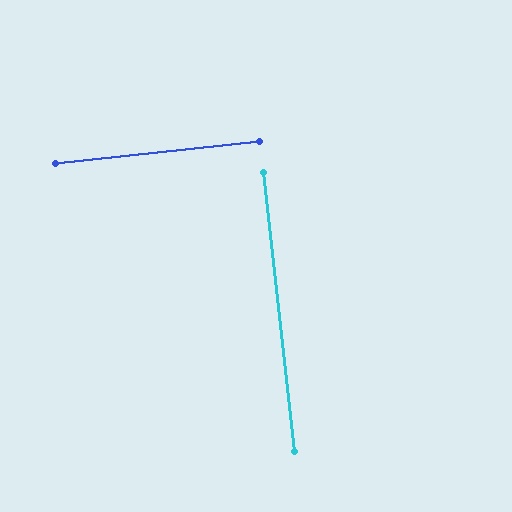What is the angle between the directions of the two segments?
Approximately 90 degrees.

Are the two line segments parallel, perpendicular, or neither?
Perpendicular — they meet at approximately 90°.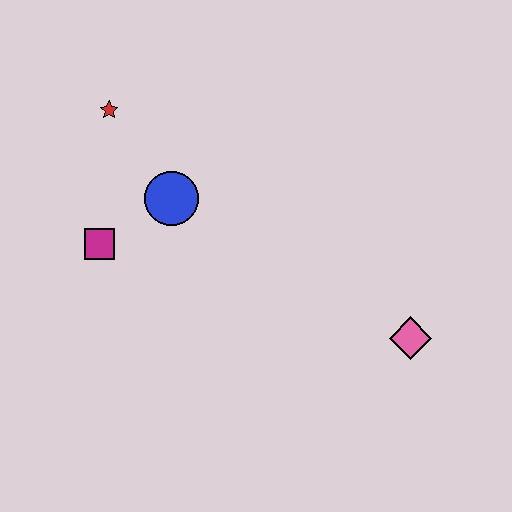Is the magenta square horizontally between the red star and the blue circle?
No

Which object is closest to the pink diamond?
The blue circle is closest to the pink diamond.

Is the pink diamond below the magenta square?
Yes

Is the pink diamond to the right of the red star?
Yes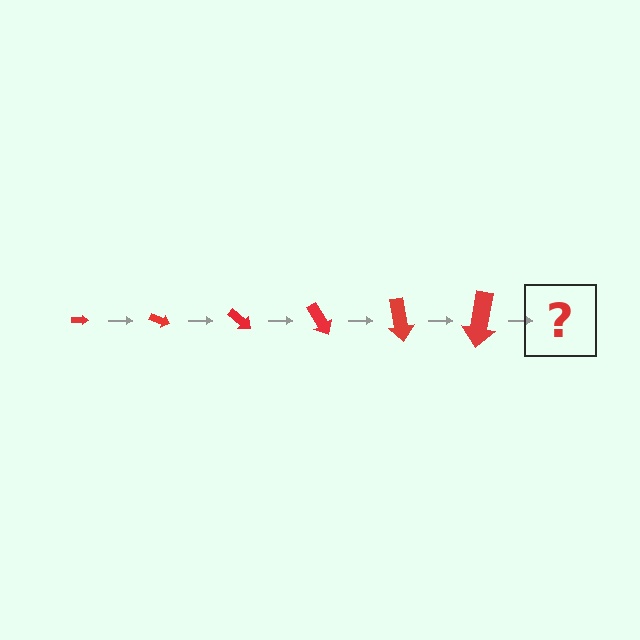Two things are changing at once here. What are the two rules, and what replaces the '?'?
The two rules are that the arrow grows larger each step and it rotates 20 degrees each step. The '?' should be an arrow, larger than the previous one and rotated 120 degrees from the start.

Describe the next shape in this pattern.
It should be an arrow, larger than the previous one and rotated 120 degrees from the start.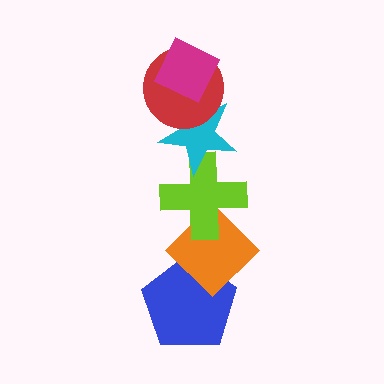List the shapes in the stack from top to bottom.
From top to bottom: the magenta diamond, the red circle, the cyan star, the lime cross, the orange diamond, the blue pentagon.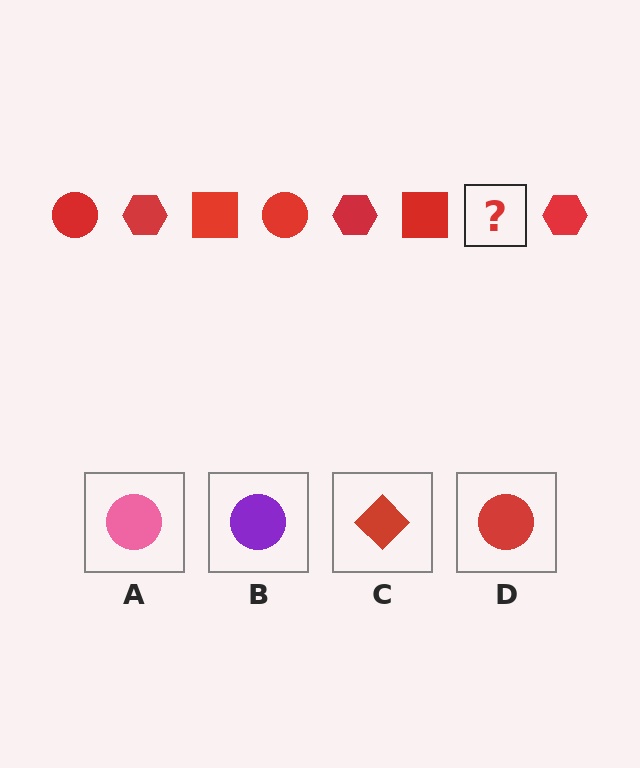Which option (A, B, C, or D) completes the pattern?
D.